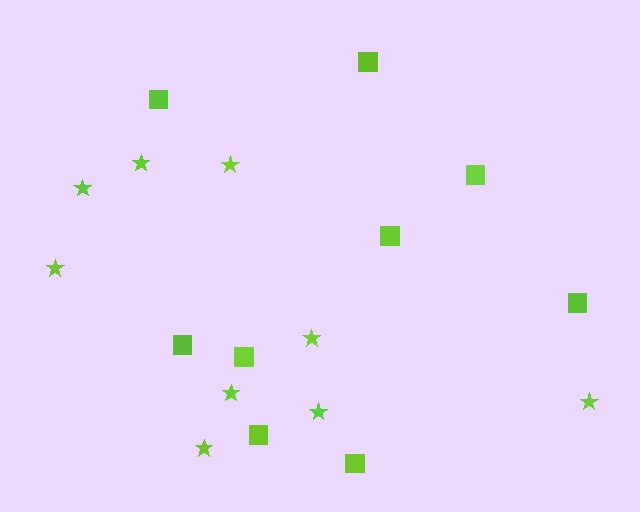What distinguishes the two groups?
There are 2 groups: one group of squares (9) and one group of stars (9).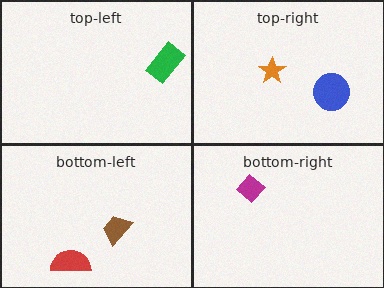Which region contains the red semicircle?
The bottom-left region.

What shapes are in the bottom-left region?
The brown trapezoid, the red semicircle.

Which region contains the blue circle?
The top-right region.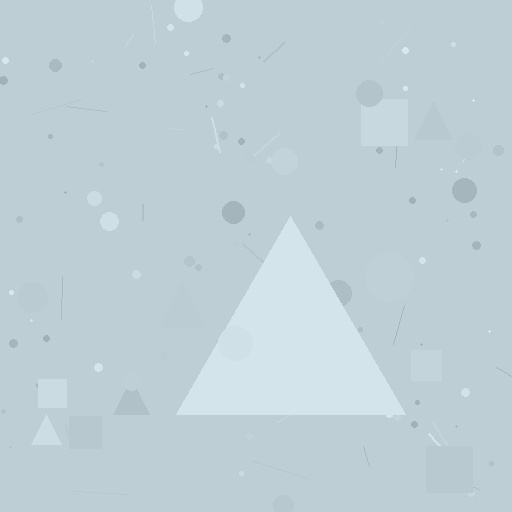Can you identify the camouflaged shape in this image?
The camouflaged shape is a triangle.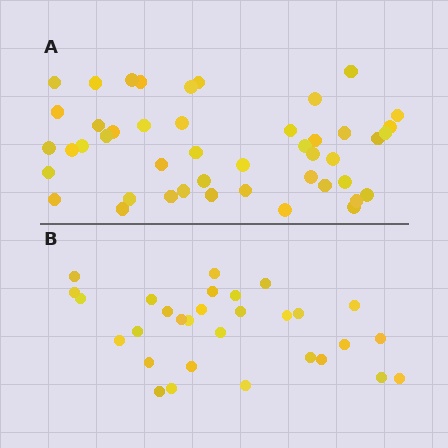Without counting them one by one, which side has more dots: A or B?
Region A (the top region) has more dots.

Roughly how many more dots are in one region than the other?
Region A has approximately 15 more dots than region B.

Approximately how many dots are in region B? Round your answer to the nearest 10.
About 30 dots.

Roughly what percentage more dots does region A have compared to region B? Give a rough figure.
About 55% more.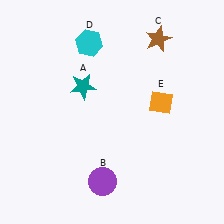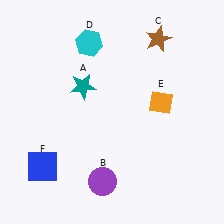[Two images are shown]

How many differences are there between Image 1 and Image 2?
There is 1 difference between the two images.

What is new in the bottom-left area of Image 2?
A blue square (F) was added in the bottom-left area of Image 2.